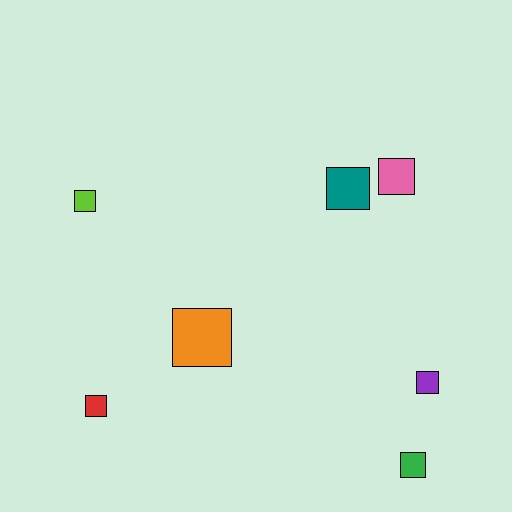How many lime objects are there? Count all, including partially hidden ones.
There is 1 lime object.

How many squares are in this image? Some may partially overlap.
There are 7 squares.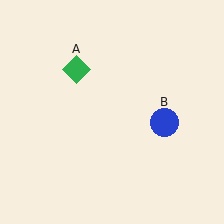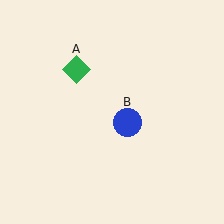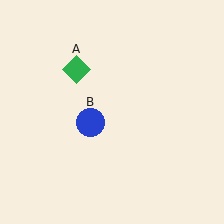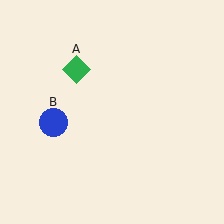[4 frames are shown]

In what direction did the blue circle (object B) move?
The blue circle (object B) moved left.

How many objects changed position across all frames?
1 object changed position: blue circle (object B).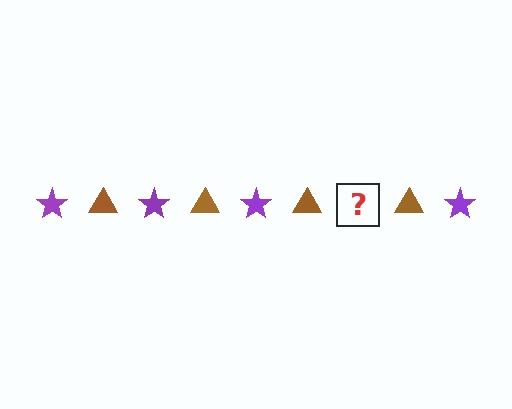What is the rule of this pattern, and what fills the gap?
The rule is that the pattern alternates between purple star and brown triangle. The gap should be filled with a purple star.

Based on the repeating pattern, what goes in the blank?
The blank should be a purple star.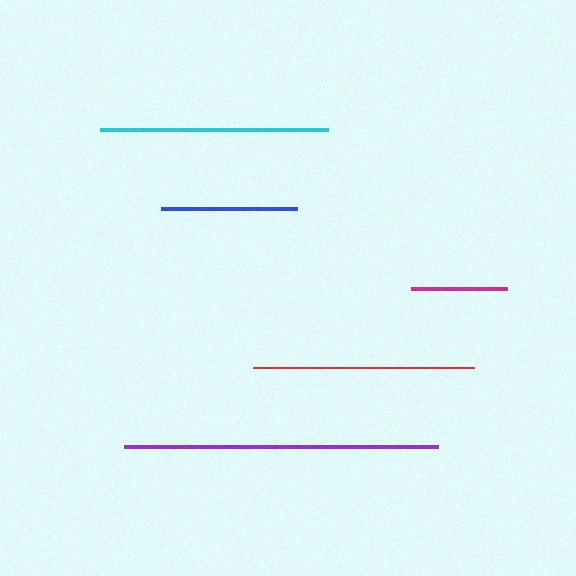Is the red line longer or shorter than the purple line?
The purple line is longer than the red line.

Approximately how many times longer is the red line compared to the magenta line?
The red line is approximately 2.3 times the length of the magenta line.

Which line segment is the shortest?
The magenta line is the shortest at approximately 96 pixels.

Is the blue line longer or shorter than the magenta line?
The blue line is longer than the magenta line.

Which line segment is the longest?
The purple line is the longest at approximately 314 pixels.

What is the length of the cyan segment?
The cyan segment is approximately 228 pixels long.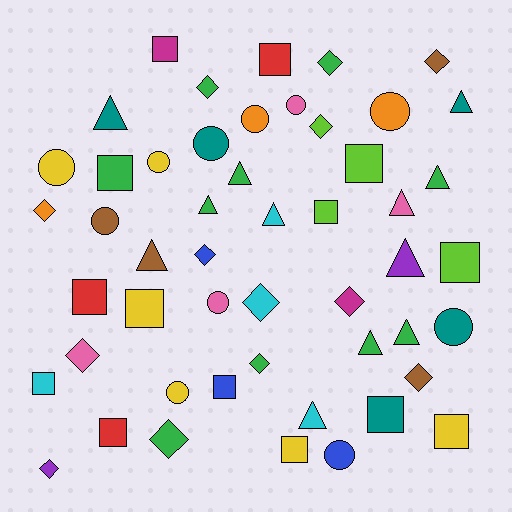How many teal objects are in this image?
There are 5 teal objects.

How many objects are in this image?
There are 50 objects.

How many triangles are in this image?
There are 12 triangles.